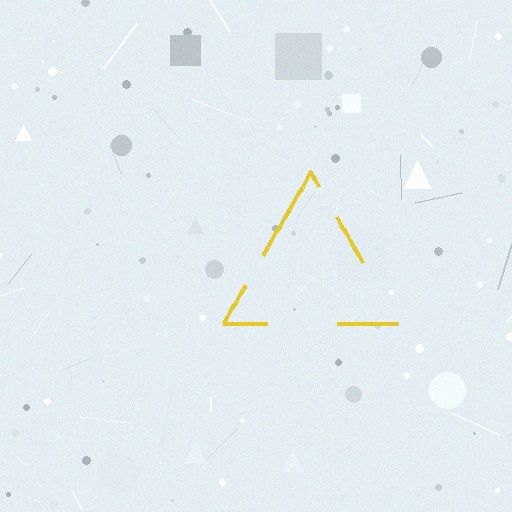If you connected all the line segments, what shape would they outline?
They would outline a triangle.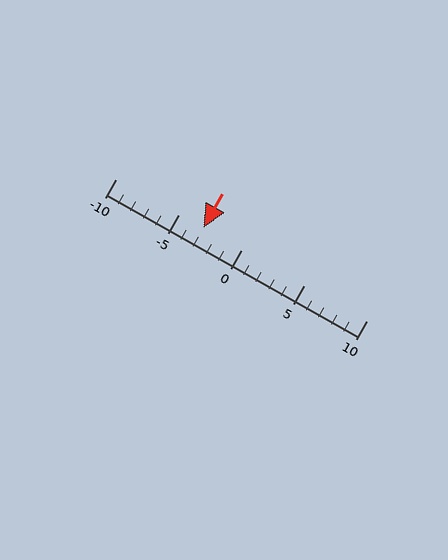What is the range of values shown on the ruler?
The ruler shows values from -10 to 10.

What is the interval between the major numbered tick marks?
The major tick marks are spaced 5 units apart.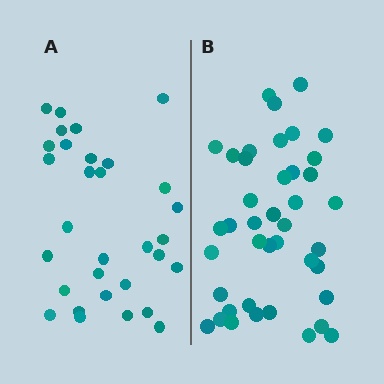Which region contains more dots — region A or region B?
Region B (the right region) has more dots.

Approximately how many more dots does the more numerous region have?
Region B has roughly 10 or so more dots than region A.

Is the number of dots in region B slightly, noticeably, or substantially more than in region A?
Region B has noticeably more, but not dramatically so. The ratio is roughly 1.3 to 1.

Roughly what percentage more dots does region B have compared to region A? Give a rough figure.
About 30% more.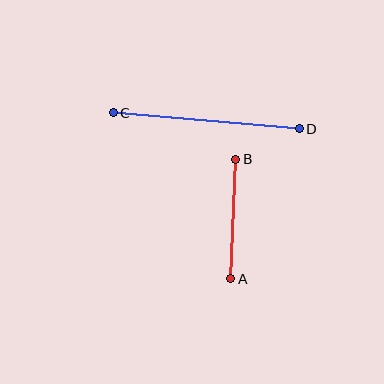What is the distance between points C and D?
The distance is approximately 186 pixels.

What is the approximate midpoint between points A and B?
The midpoint is at approximately (233, 219) pixels.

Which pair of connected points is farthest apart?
Points C and D are farthest apart.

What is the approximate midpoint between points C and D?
The midpoint is at approximately (206, 121) pixels.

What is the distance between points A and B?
The distance is approximately 120 pixels.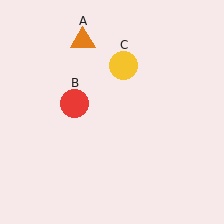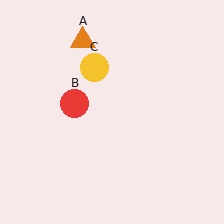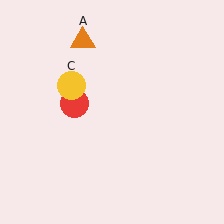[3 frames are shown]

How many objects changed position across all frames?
1 object changed position: yellow circle (object C).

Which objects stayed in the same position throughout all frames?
Orange triangle (object A) and red circle (object B) remained stationary.